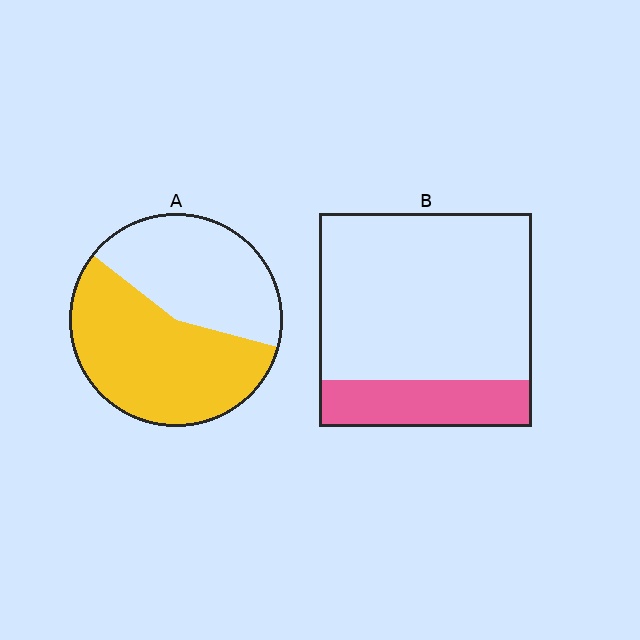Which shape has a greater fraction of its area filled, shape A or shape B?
Shape A.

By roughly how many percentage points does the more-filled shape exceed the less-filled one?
By roughly 35 percentage points (A over B).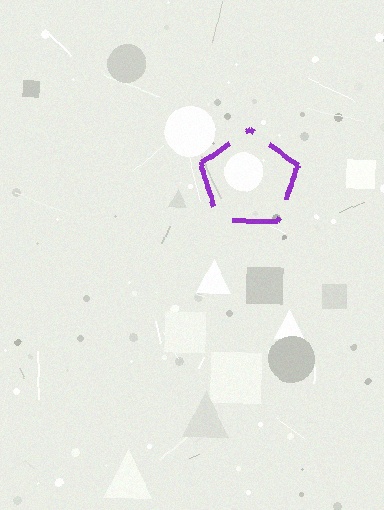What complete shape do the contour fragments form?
The contour fragments form a pentagon.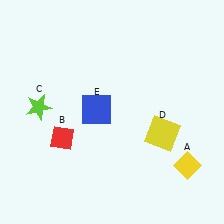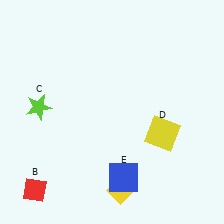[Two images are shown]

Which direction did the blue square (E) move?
The blue square (E) moved down.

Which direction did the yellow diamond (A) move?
The yellow diamond (A) moved left.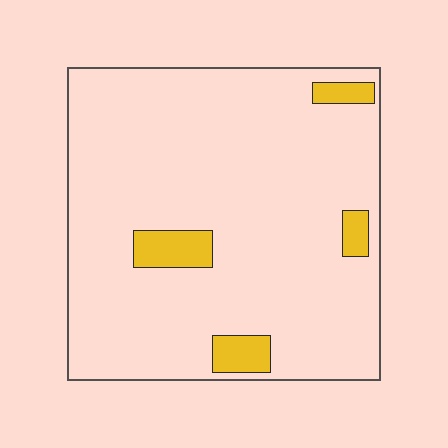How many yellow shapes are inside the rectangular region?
4.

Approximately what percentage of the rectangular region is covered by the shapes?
Approximately 10%.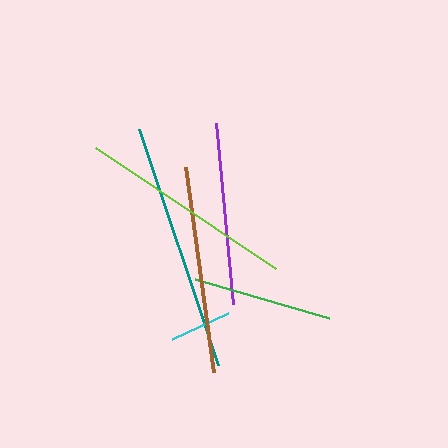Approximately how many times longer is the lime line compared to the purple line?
The lime line is approximately 1.2 times the length of the purple line.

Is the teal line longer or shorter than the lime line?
The teal line is longer than the lime line.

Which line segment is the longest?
The teal line is the longest at approximately 249 pixels.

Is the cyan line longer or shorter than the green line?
The green line is longer than the cyan line.